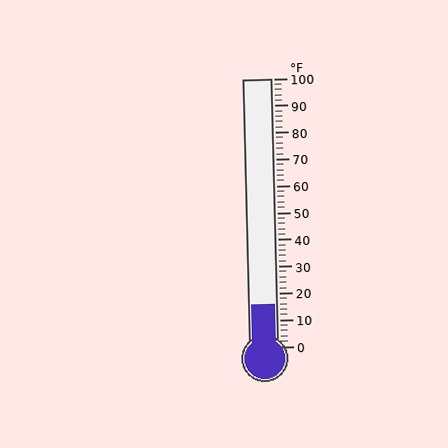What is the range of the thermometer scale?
The thermometer scale ranges from 0°F to 100°F.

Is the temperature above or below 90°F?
The temperature is below 90°F.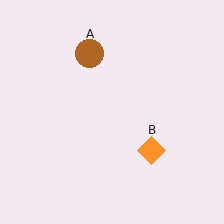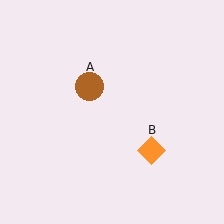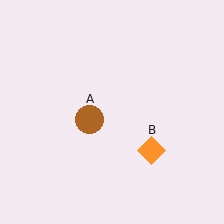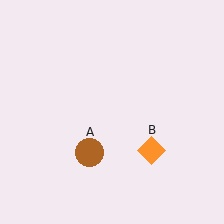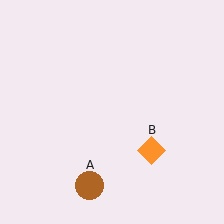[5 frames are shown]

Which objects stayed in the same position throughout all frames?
Orange diamond (object B) remained stationary.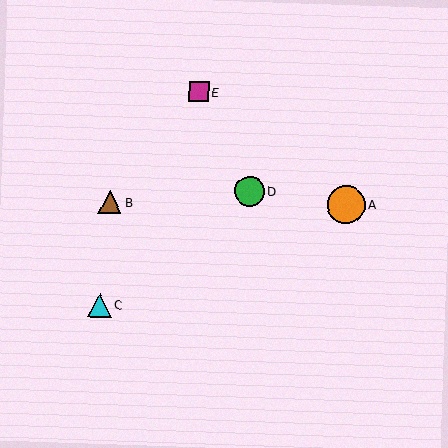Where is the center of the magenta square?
The center of the magenta square is at (199, 92).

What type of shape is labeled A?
Shape A is an orange circle.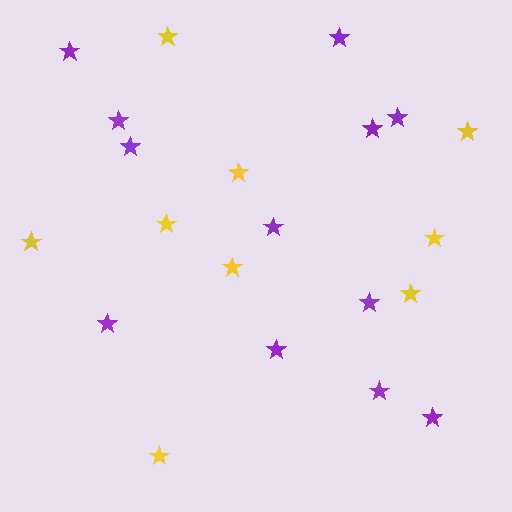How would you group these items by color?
There are 2 groups: one group of yellow stars (9) and one group of purple stars (12).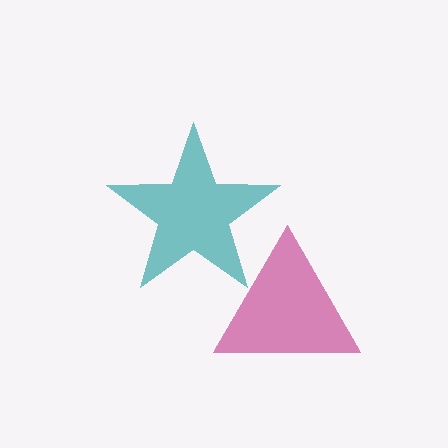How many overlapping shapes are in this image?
There are 2 overlapping shapes in the image.